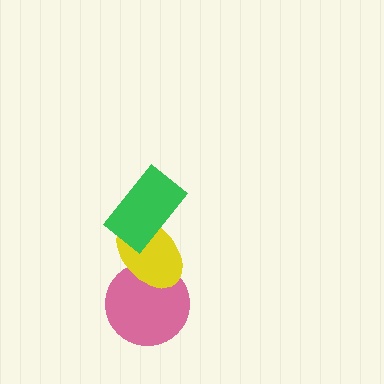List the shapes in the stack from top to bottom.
From top to bottom: the green rectangle, the yellow ellipse, the pink circle.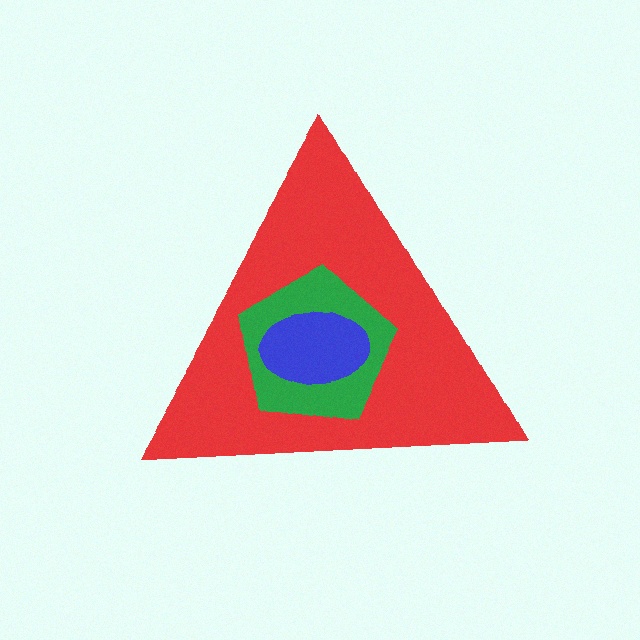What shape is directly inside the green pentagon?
The blue ellipse.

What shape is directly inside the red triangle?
The green pentagon.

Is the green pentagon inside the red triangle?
Yes.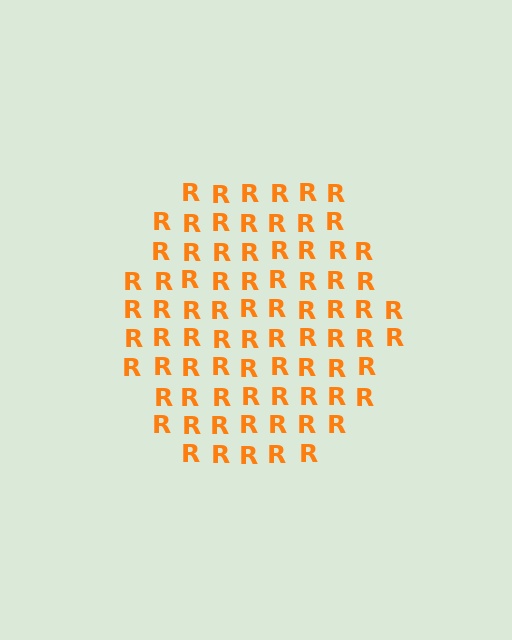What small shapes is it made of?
It is made of small letter R's.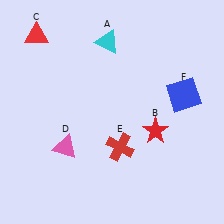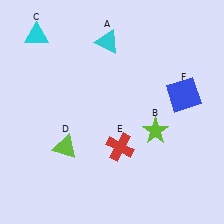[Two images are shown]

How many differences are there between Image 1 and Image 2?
There are 3 differences between the two images.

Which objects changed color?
B changed from red to lime. C changed from red to cyan. D changed from pink to lime.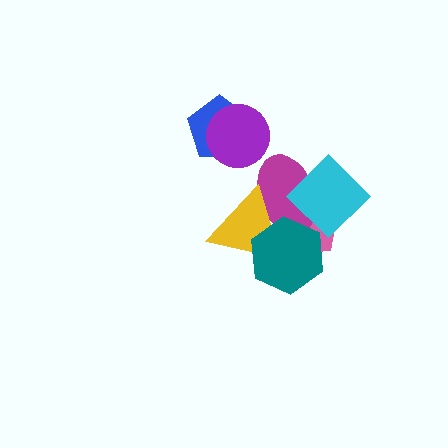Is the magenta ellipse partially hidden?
Yes, it is partially covered by another shape.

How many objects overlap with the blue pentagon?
1 object overlaps with the blue pentagon.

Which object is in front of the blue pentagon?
The purple circle is in front of the blue pentagon.